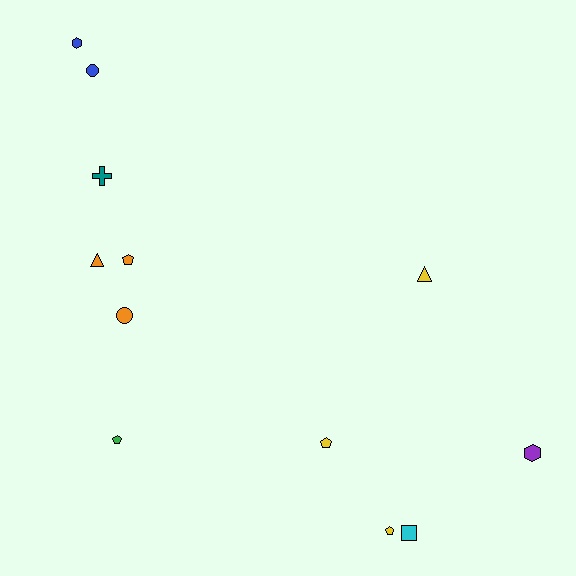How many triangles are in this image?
There are 2 triangles.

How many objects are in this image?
There are 12 objects.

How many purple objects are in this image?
There is 1 purple object.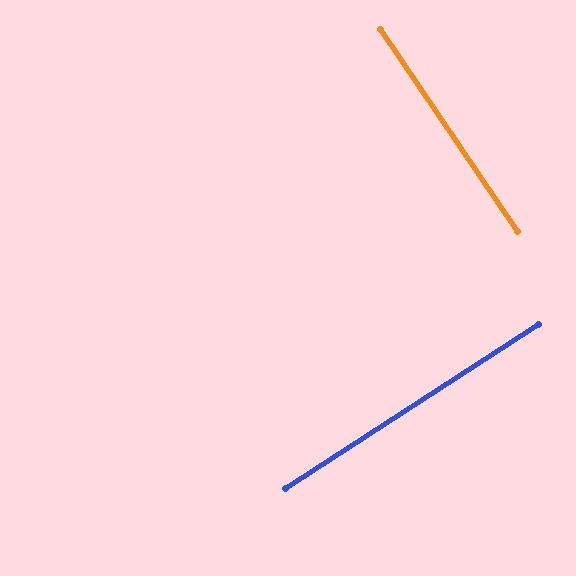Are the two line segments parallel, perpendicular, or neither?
Perpendicular — they meet at approximately 89°.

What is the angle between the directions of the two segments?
Approximately 89 degrees.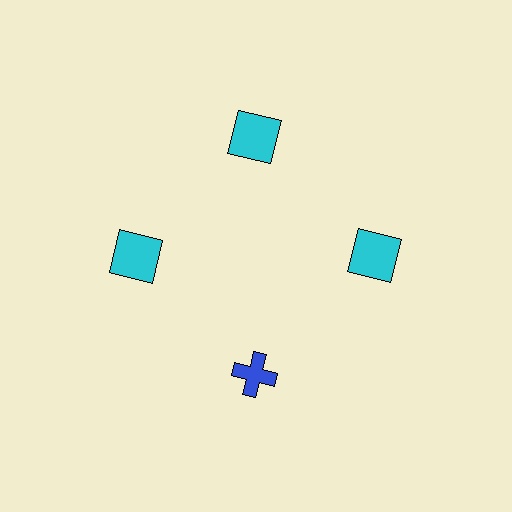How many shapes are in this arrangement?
There are 4 shapes arranged in a ring pattern.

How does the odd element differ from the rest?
It differs in both color (blue instead of cyan) and shape (cross instead of square).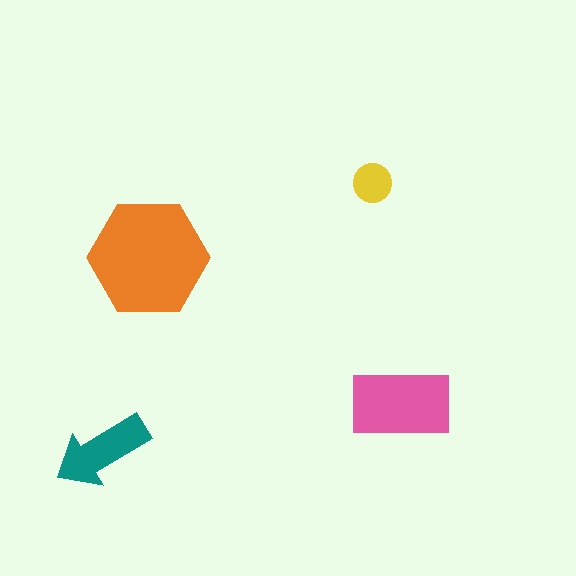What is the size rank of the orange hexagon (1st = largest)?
1st.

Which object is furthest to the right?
The pink rectangle is rightmost.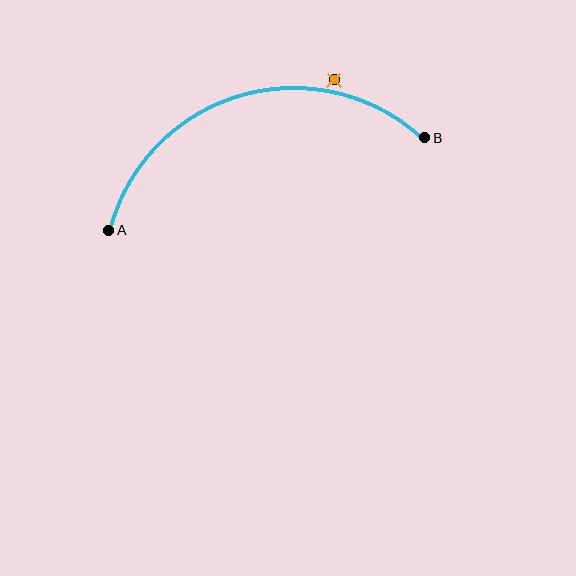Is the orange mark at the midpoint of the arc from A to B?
No — the orange mark does not lie on the arc at all. It sits slightly outside the curve.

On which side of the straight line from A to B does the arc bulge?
The arc bulges above the straight line connecting A and B.